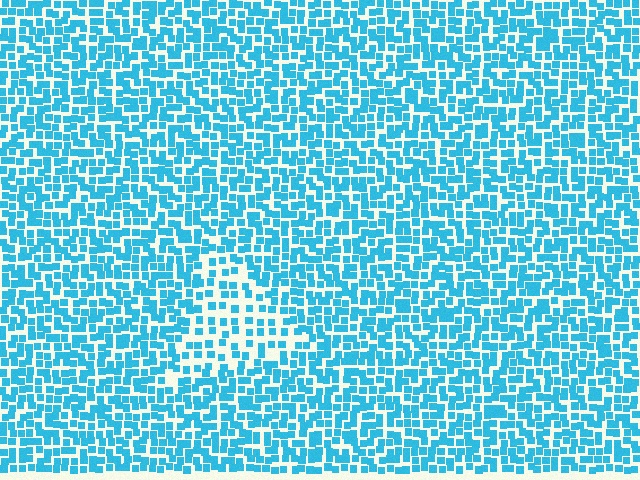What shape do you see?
I see a triangle.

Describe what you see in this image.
The image contains small cyan elements arranged at two different densities. A triangle-shaped region is visible where the elements are less densely packed than the surrounding area.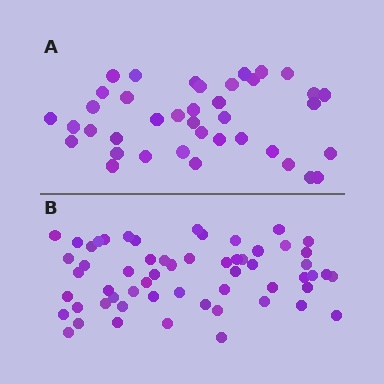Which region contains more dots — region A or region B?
Region B (the bottom region) has more dots.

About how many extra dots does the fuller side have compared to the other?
Region B has approximately 20 more dots than region A.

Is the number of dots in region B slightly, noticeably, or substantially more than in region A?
Region B has substantially more. The ratio is roughly 1.5 to 1.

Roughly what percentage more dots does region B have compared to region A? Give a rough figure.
About 50% more.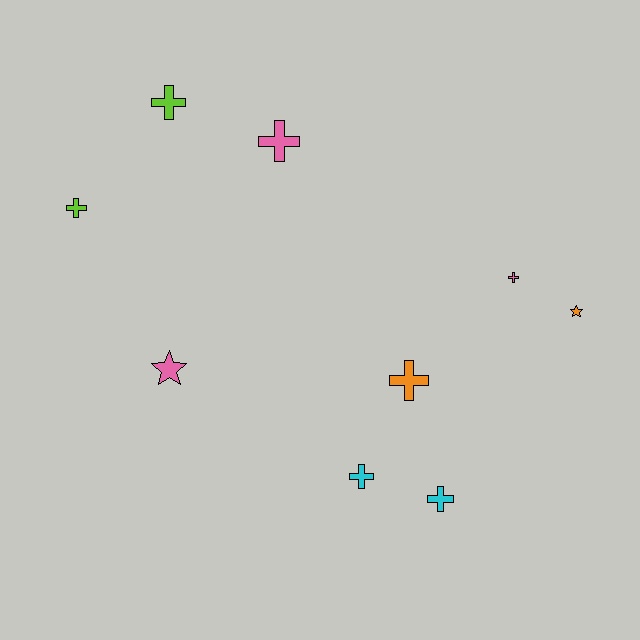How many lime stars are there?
There are no lime stars.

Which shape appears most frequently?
Cross, with 7 objects.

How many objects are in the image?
There are 9 objects.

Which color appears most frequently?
Pink, with 3 objects.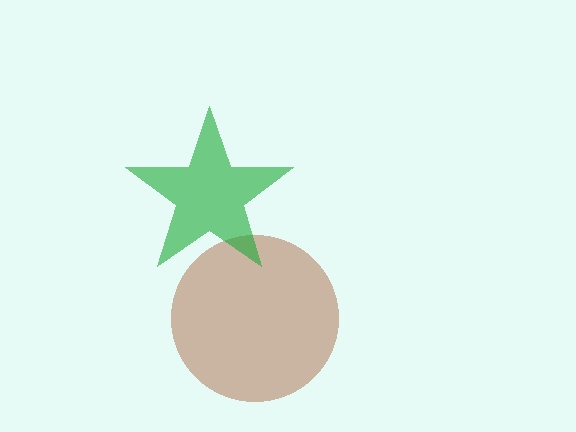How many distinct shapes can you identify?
There are 2 distinct shapes: a brown circle, a green star.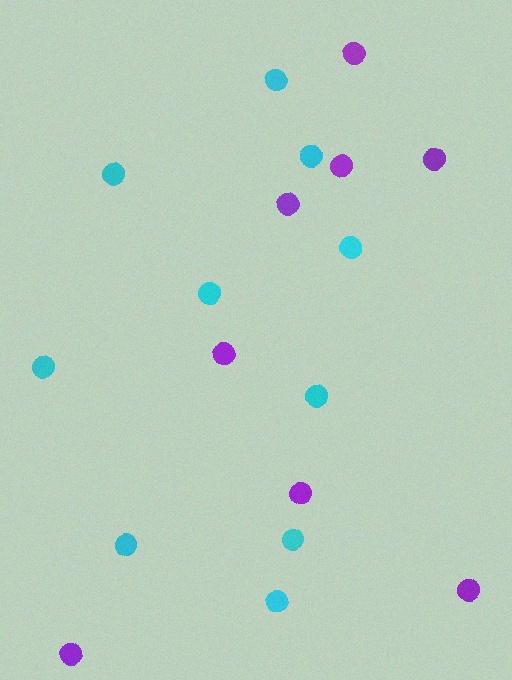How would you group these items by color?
There are 2 groups: one group of purple circles (8) and one group of cyan circles (10).